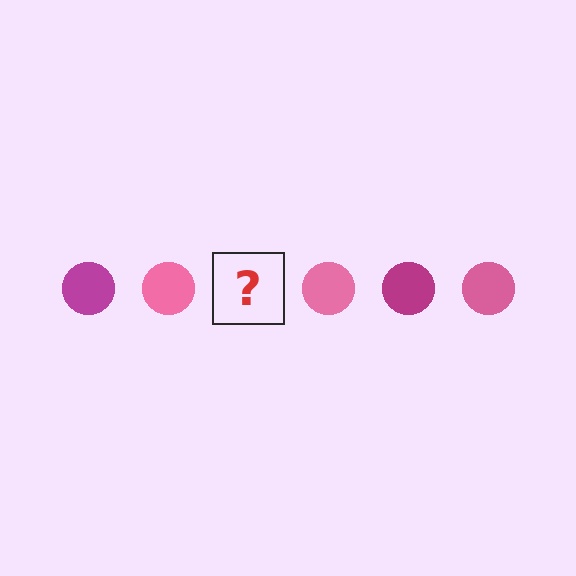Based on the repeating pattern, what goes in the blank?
The blank should be a magenta circle.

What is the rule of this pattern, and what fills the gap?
The rule is that the pattern cycles through magenta, pink circles. The gap should be filled with a magenta circle.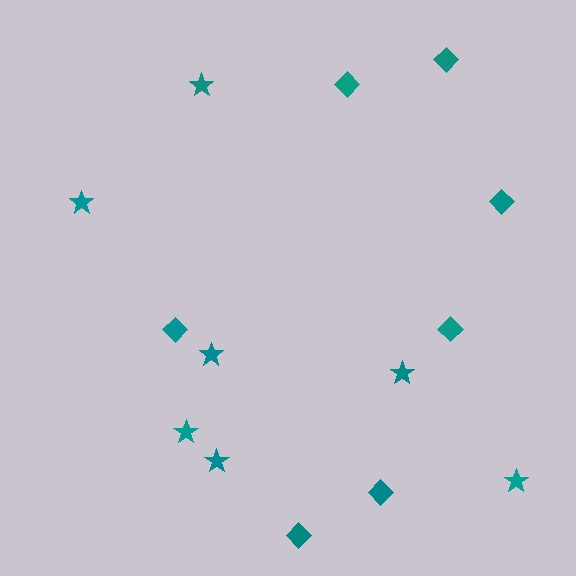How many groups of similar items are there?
There are 2 groups: one group of diamonds (7) and one group of stars (7).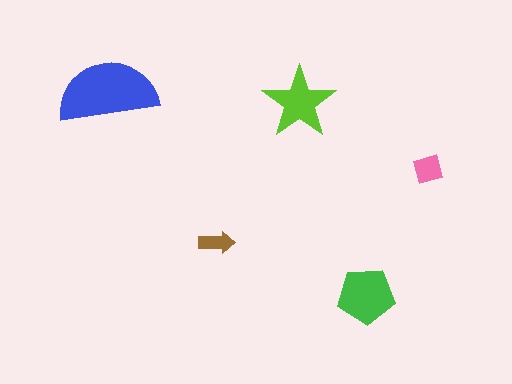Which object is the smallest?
The brown arrow.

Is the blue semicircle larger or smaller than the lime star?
Larger.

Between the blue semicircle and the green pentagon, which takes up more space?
The blue semicircle.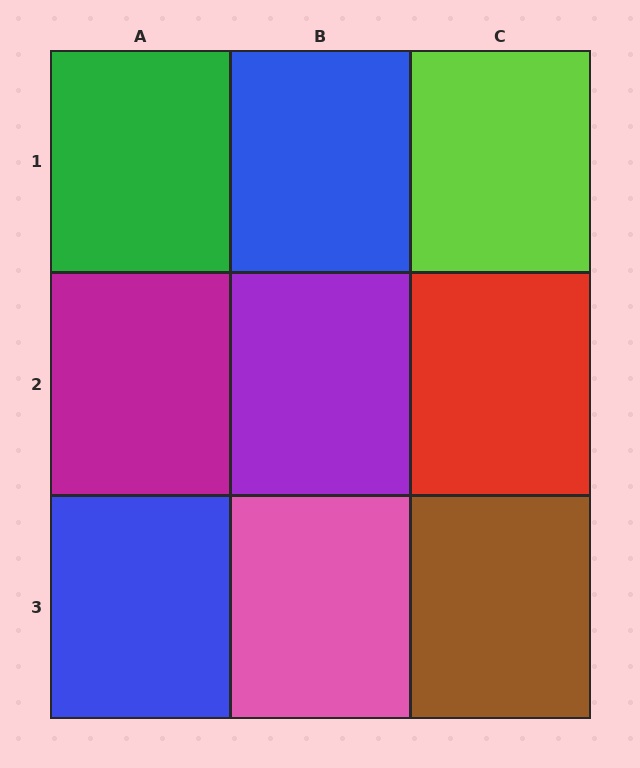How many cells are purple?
1 cell is purple.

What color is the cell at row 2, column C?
Red.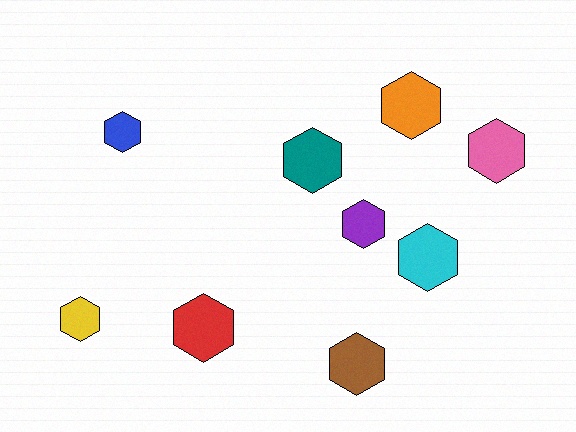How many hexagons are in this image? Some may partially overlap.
There are 9 hexagons.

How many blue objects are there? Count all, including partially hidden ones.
There is 1 blue object.